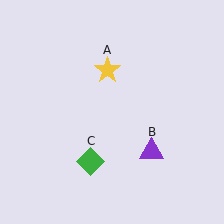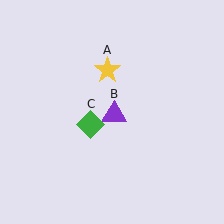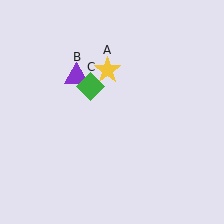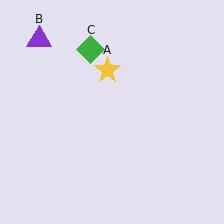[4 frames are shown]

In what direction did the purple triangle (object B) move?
The purple triangle (object B) moved up and to the left.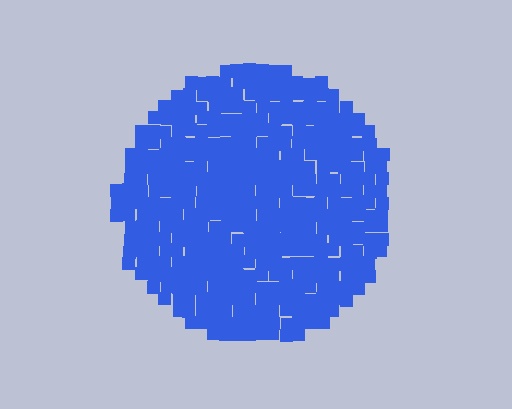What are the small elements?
The small elements are squares.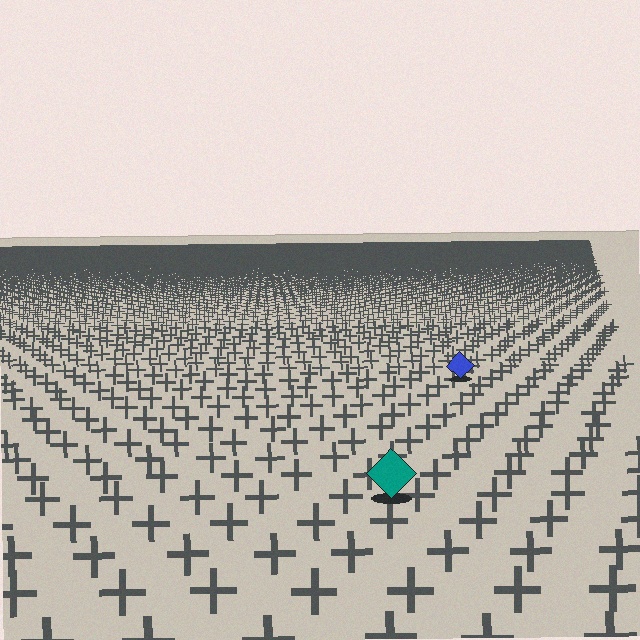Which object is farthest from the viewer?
The blue diamond is farthest from the viewer. It appears smaller and the ground texture around it is denser.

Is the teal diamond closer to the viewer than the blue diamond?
Yes. The teal diamond is closer — you can tell from the texture gradient: the ground texture is coarser near it.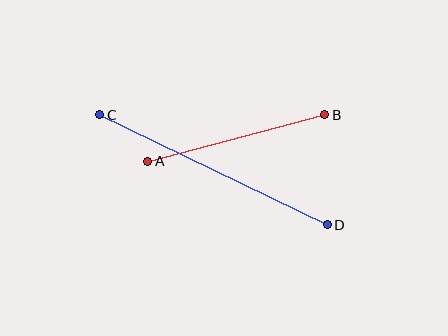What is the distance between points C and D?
The distance is approximately 253 pixels.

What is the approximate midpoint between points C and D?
The midpoint is at approximately (213, 170) pixels.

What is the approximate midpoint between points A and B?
The midpoint is at approximately (236, 138) pixels.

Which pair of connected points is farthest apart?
Points C and D are farthest apart.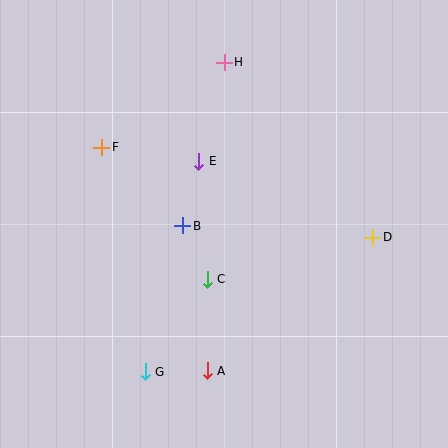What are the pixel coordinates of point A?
Point A is at (207, 371).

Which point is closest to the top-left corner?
Point F is closest to the top-left corner.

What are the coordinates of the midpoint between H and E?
The midpoint between H and E is at (212, 112).